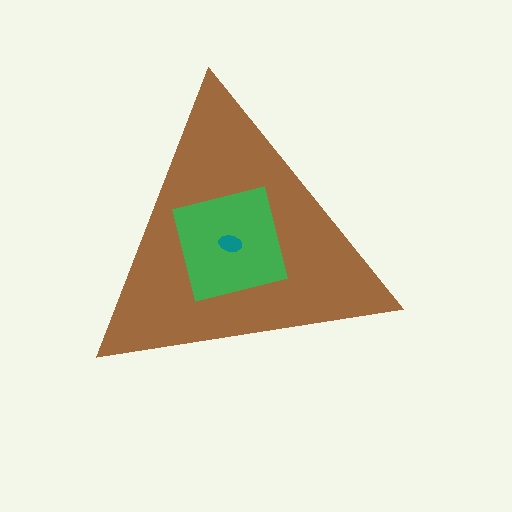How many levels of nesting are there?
3.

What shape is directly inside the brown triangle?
The green square.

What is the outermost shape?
The brown triangle.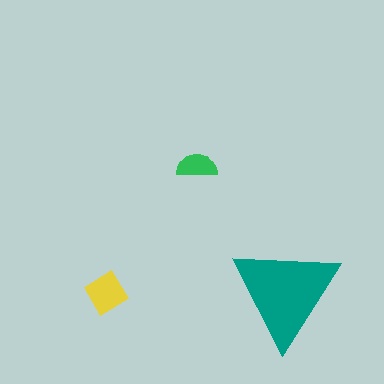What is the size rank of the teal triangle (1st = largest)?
1st.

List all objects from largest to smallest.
The teal triangle, the yellow diamond, the green semicircle.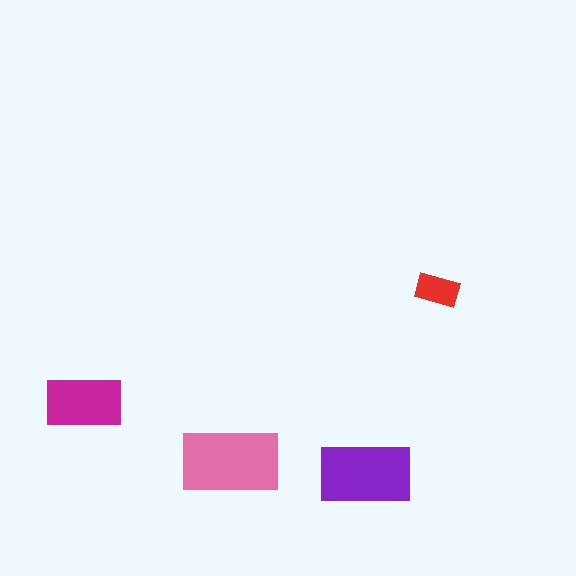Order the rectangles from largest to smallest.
the pink one, the purple one, the magenta one, the red one.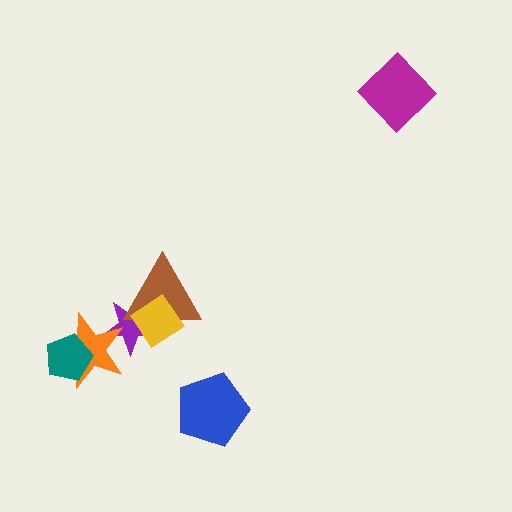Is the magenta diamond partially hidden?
No, no other shape covers it.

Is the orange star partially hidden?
Yes, it is partially covered by another shape.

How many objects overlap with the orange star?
2 objects overlap with the orange star.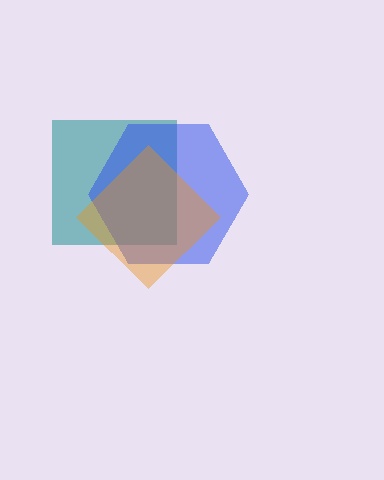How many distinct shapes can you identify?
There are 3 distinct shapes: a teal square, a blue hexagon, an orange diamond.